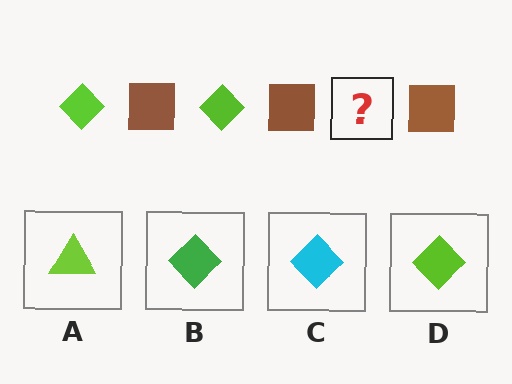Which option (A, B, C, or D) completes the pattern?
D.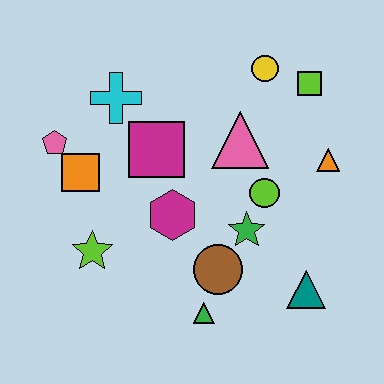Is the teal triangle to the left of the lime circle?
No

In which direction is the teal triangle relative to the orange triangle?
The teal triangle is below the orange triangle.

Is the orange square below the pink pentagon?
Yes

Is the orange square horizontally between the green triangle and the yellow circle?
No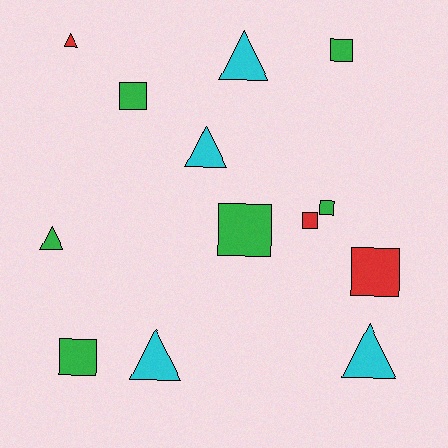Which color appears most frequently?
Green, with 6 objects.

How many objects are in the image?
There are 13 objects.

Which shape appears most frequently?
Square, with 7 objects.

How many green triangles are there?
There is 1 green triangle.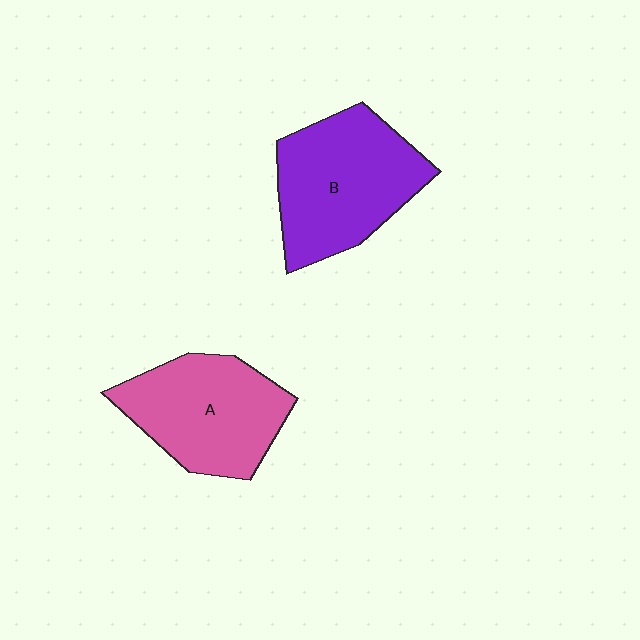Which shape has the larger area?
Shape B (purple).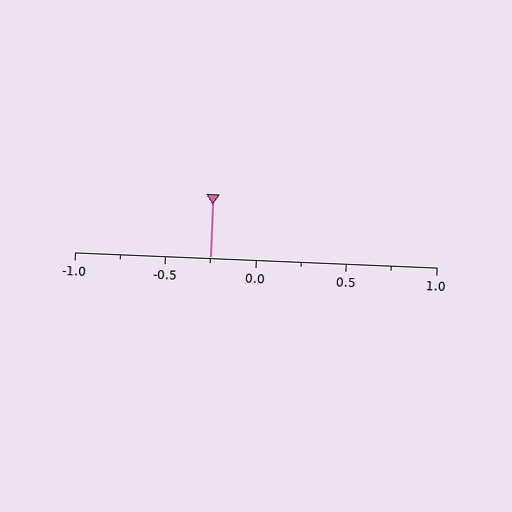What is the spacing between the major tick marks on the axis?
The major ticks are spaced 0.5 apart.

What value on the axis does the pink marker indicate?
The marker indicates approximately -0.25.